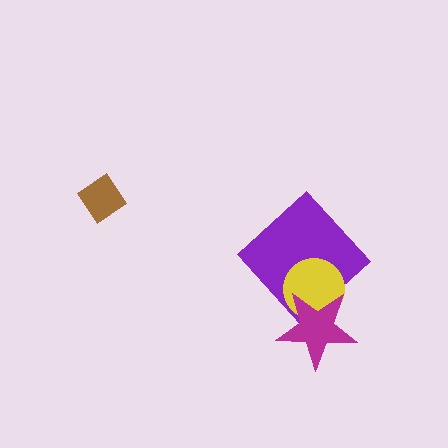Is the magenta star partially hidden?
No, no other shape covers it.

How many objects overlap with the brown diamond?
0 objects overlap with the brown diamond.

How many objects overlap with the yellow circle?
2 objects overlap with the yellow circle.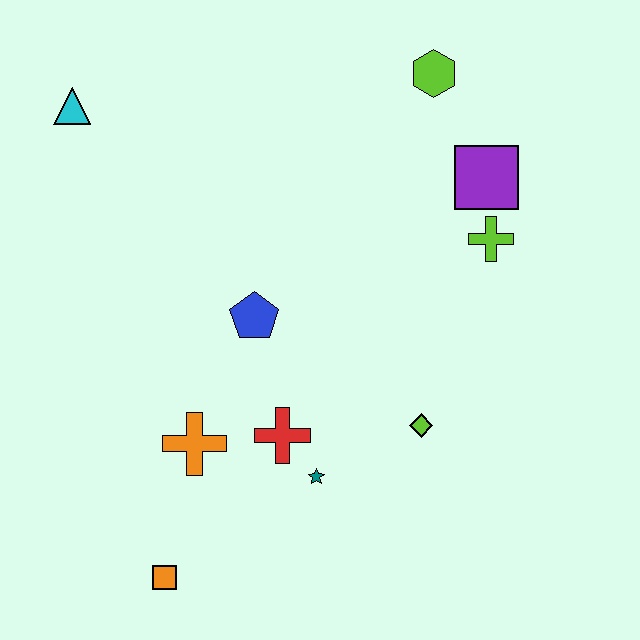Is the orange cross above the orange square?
Yes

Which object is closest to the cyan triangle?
The blue pentagon is closest to the cyan triangle.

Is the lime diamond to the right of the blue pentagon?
Yes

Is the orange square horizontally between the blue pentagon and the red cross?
No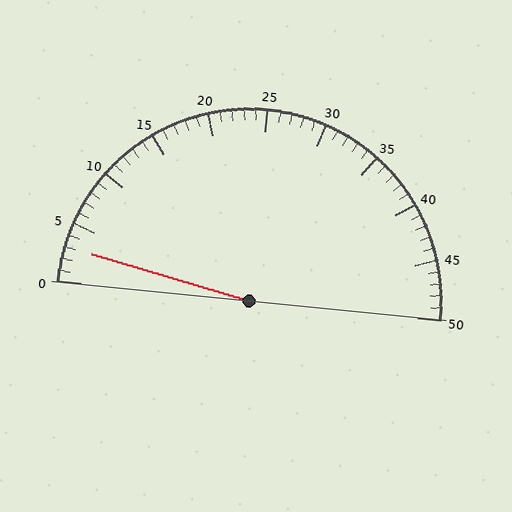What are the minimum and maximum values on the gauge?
The gauge ranges from 0 to 50.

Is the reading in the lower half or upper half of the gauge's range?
The reading is in the lower half of the range (0 to 50).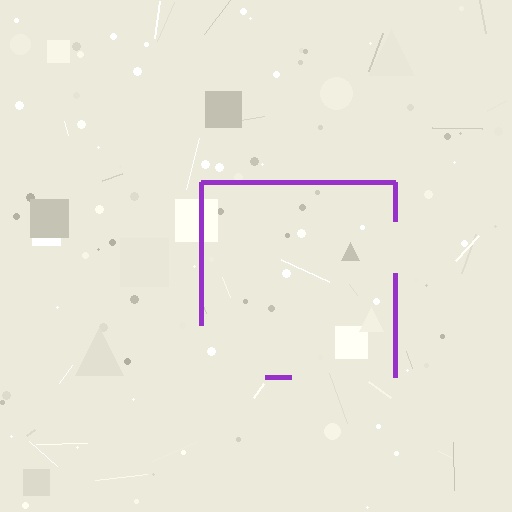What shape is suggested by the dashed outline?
The dashed outline suggests a square.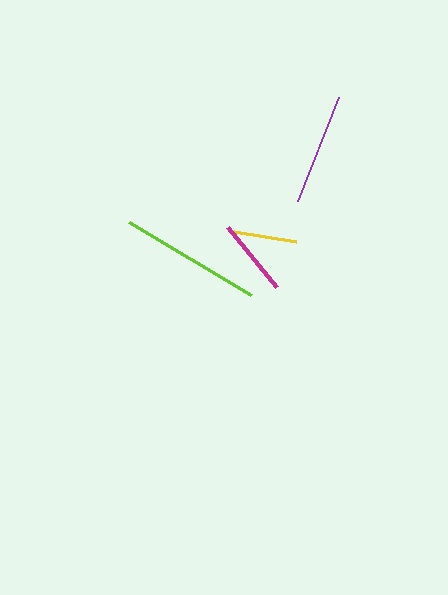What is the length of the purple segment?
The purple segment is approximately 111 pixels long.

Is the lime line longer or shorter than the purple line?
The lime line is longer than the purple line.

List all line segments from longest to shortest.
From longest to shortest: lime, purple, magenta, yellow.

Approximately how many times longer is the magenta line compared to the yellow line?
The magenta line is approximately 1.2 times the length of the yellow line.